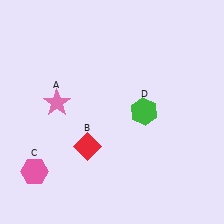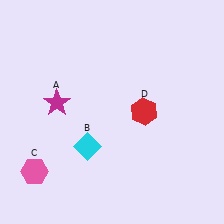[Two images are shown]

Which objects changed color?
A changed from pink to magenta. B changed from red to cyan. D changed from green to red.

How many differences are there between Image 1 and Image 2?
There are 3 differences between the two images.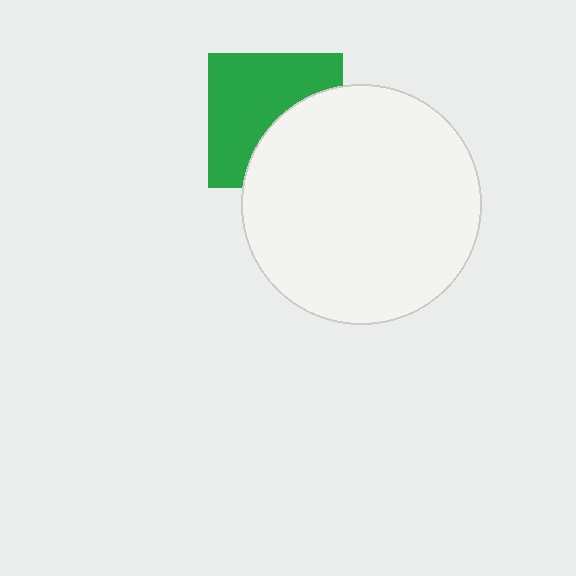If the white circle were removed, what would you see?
You would see the complete green square.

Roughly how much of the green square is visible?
About half of it is visible (roughly 59%).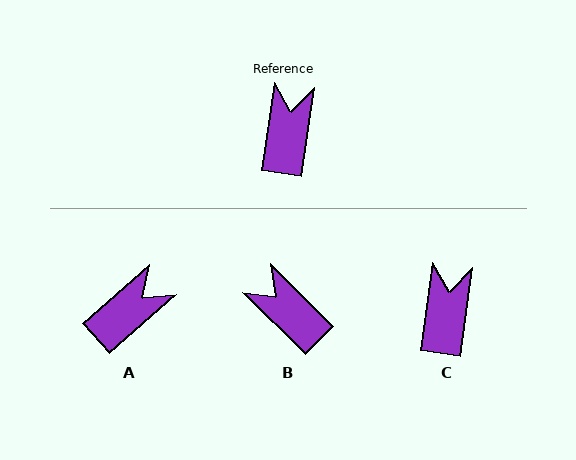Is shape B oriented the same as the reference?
No, it is off by about 53 degrees.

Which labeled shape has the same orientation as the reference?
C.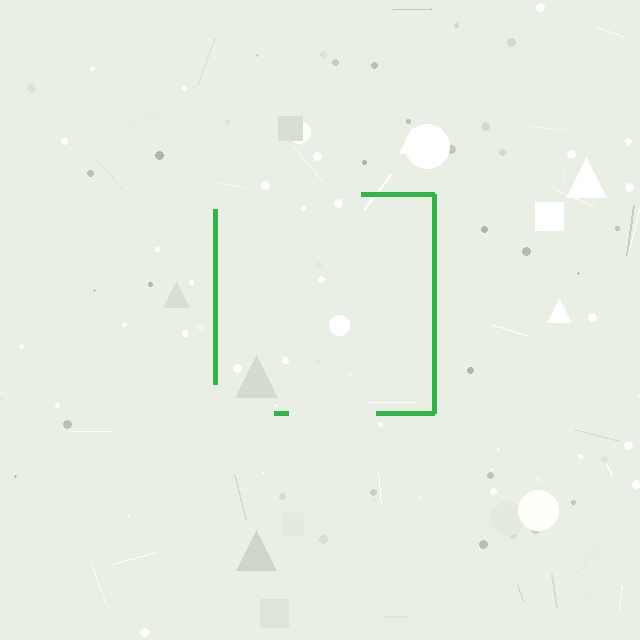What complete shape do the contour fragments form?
The contour fragments form a square.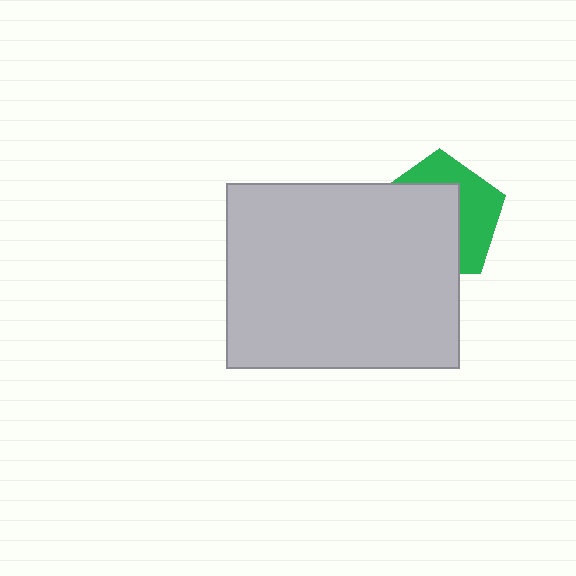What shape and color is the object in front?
The object in front is a light gray rectangle.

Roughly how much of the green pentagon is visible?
A small part of it is visible (roughly 42%).